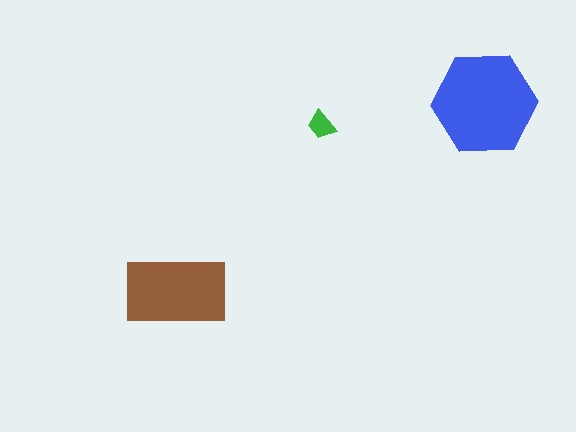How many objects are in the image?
There are 3 objects in the image.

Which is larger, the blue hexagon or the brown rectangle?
The blue hexagon.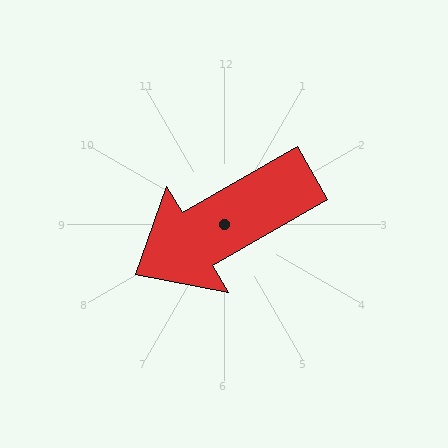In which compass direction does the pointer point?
Southwest.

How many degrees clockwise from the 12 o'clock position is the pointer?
Approximately 240 degrees.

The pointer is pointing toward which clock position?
Roughly 8 o'clock.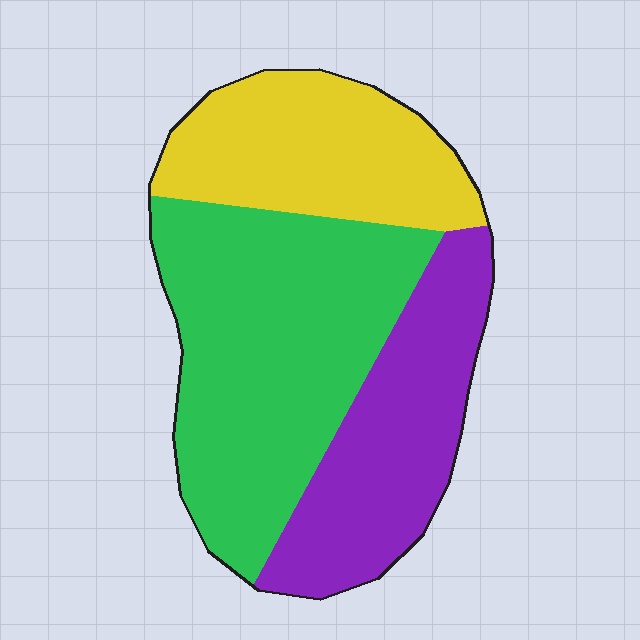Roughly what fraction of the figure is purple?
Purple takes up between a sixth and a third of the figure.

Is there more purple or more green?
Green.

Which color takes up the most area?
Green, at roughly 45%.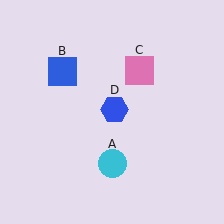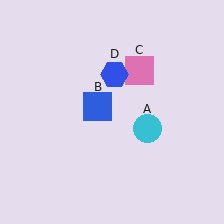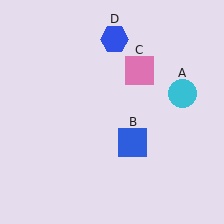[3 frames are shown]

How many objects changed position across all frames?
3 objects changed position: cyan circle (object A), blue square (object B), blue hexagon (object D).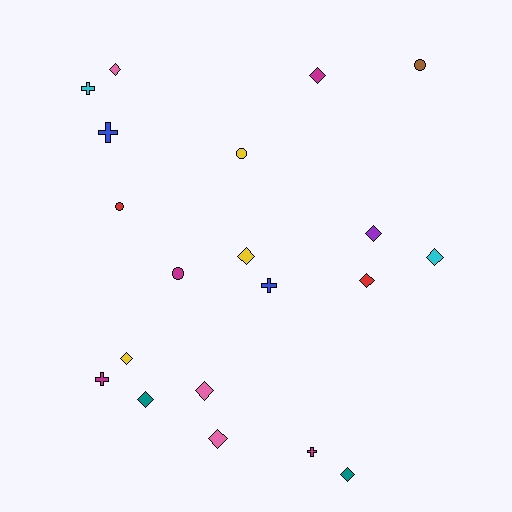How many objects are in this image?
There are 20 objects.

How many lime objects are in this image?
There are no lime objects.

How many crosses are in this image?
There are 5 crosses.